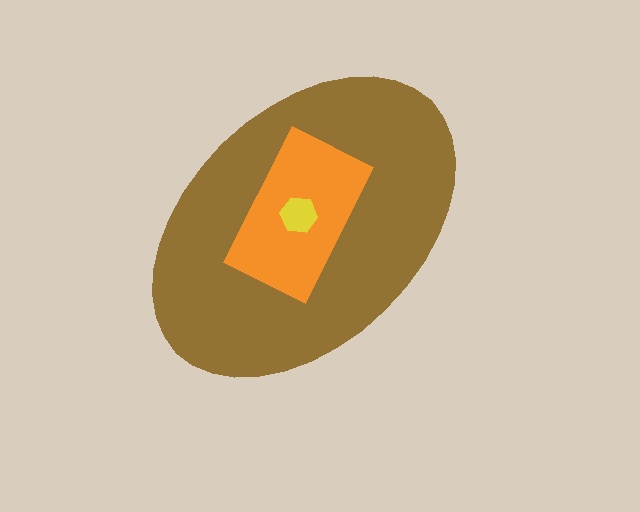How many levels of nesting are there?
3.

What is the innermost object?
The yellow hexagon.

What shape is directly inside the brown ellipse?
The orange rectangle.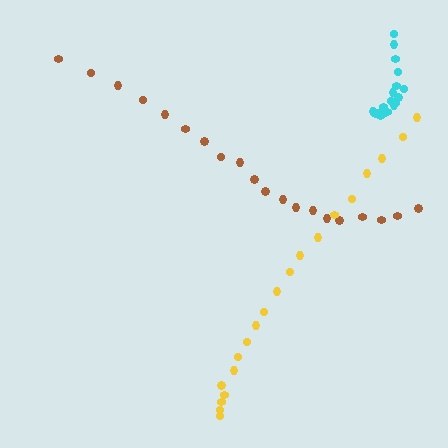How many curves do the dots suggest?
There are 3 distinct paths.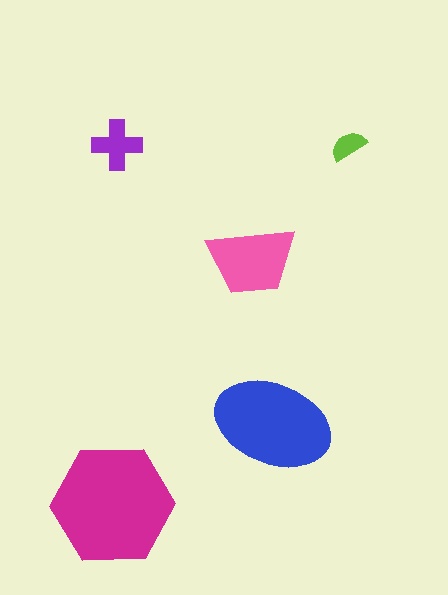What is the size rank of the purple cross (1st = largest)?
4th.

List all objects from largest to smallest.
The magenta hexagon, the blue ellipse, the pink trapezoid, the purple cross, the lime semicircle.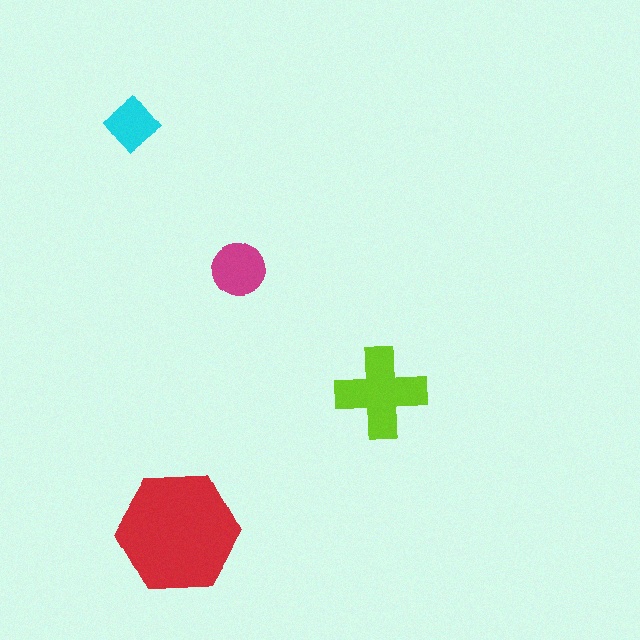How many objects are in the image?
There are 4 objects in the image.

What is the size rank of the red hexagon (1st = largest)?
1st.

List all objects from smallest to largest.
The cyan diamond, the magenta circle, the lime cross, the red hexagon.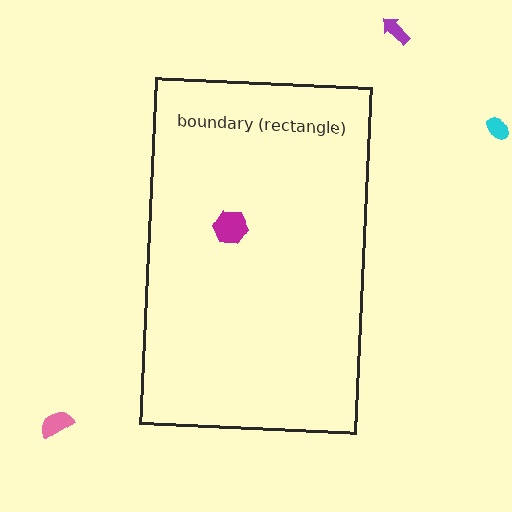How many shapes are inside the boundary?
1 inside, 3 outside.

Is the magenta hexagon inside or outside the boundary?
Inside.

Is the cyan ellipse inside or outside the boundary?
Outside.